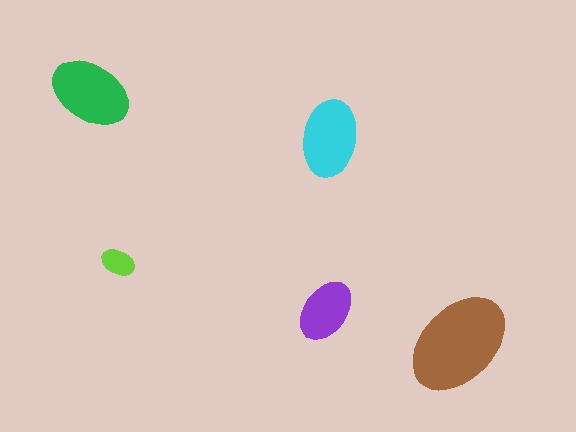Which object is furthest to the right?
The brown ellipse is rightmost.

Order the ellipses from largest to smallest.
the brown one, the green one, the cyan one, the purple one, the lime one.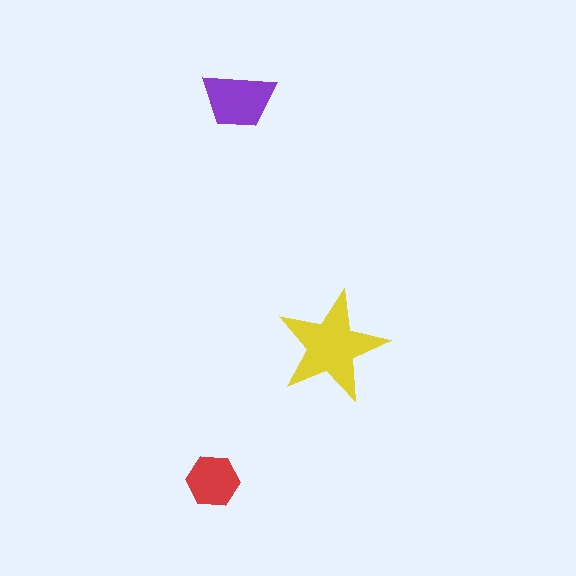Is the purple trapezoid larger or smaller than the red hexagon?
Larger.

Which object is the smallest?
The red hexagon.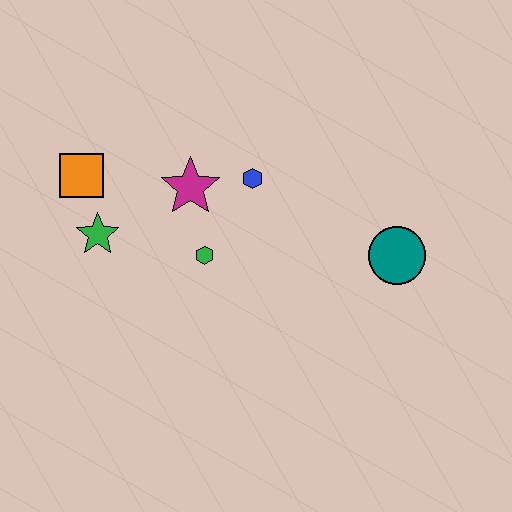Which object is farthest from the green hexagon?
The teal circle is farthest from the green hexagon.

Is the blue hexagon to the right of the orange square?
Yes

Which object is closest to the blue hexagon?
The magenta star is closest to the blue hexagon.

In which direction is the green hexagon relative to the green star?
The green hexagon is to the right of the green star.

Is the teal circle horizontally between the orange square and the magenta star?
No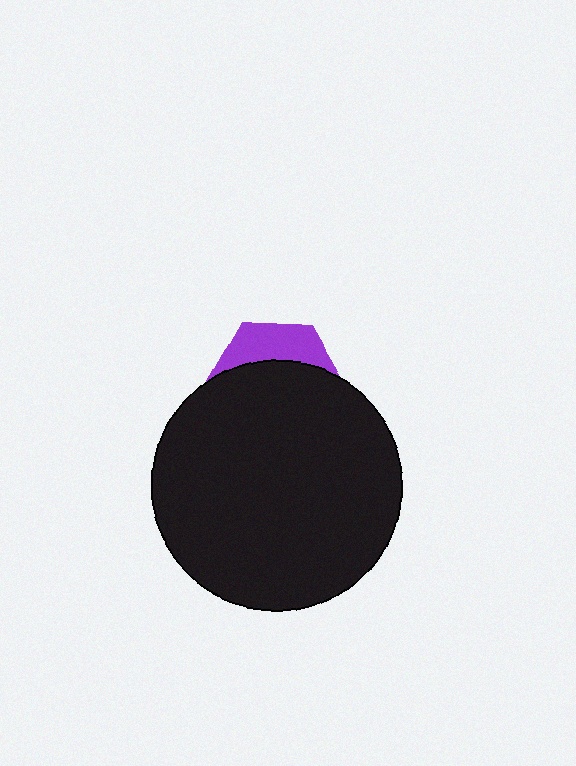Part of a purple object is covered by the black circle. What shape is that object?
It is a hexagon.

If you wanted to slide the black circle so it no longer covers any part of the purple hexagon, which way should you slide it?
Slide it down — that is the most direct way to separate the two shapes.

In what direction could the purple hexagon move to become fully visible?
The purple hexagon could move up. That would shift it out from behind the black circle entirely.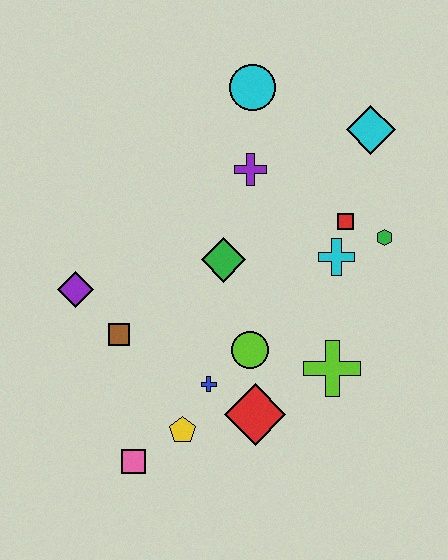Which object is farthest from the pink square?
The cyan diamond is farthest from the pink square.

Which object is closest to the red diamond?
The blue cross is closest to the red diamond.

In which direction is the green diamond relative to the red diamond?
The green diamond is above the red diamond.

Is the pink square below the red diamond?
Yes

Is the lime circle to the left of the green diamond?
No